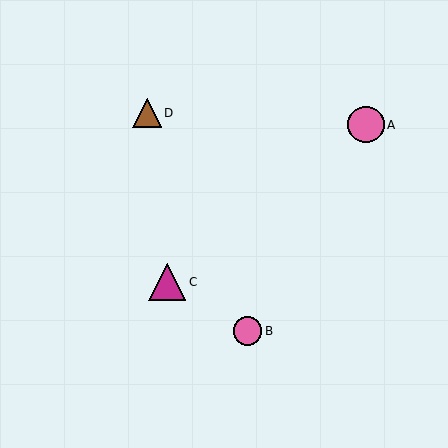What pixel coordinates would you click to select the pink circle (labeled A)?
Click at (366, 125) to select the pink circle A.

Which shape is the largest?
The magenta triangle (labeled C) is the largest.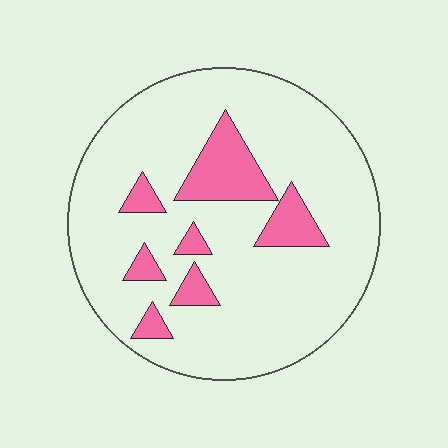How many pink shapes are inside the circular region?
7.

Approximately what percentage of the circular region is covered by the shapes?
Approximately 15%.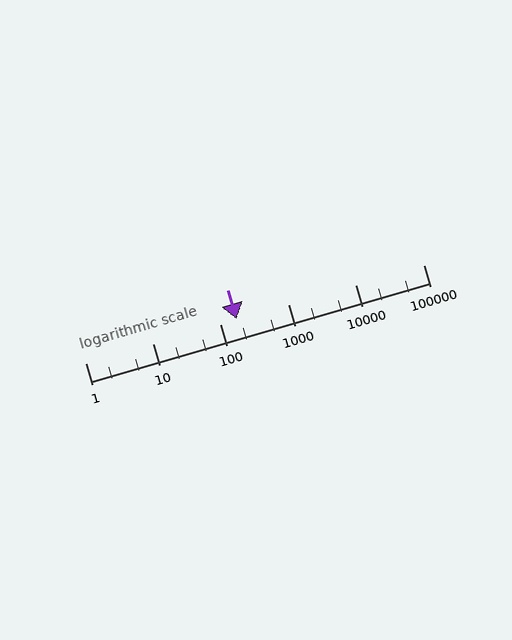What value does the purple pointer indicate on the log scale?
The pointer indicates approximately 170.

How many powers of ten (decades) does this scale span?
The scale spans 5 decades, from 1 to 100000.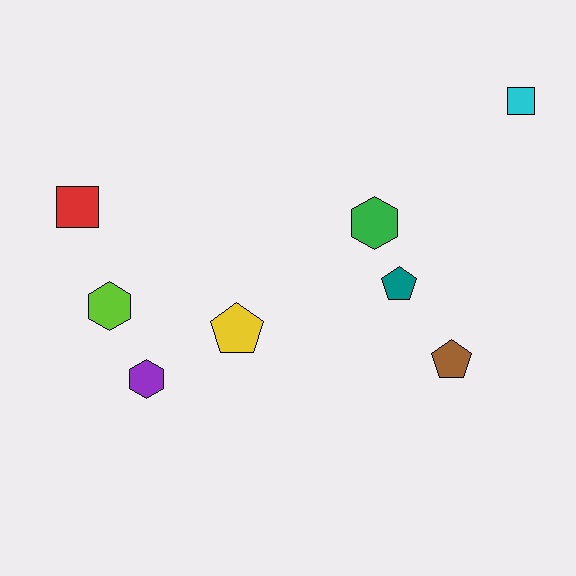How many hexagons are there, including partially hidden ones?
There are 3 hexagons.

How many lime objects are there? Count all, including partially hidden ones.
There is 1 lime object.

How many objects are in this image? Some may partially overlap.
There are 8 objects.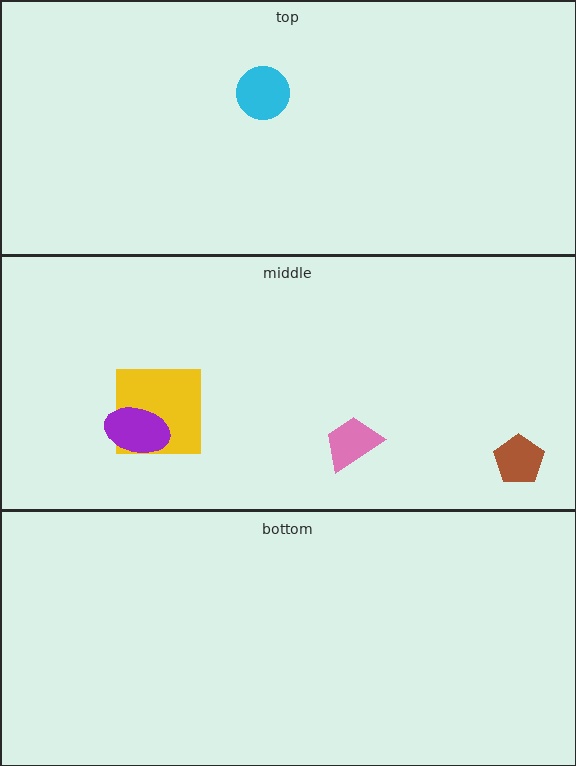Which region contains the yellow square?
The middle region.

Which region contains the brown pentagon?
The middle region.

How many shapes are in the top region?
1.